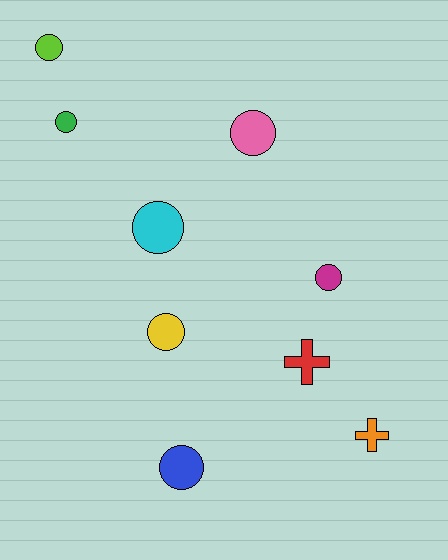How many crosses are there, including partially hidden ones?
There are 2 crosses.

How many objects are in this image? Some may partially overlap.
There are 9 objects.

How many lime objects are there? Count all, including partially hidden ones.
There is 1 lime object.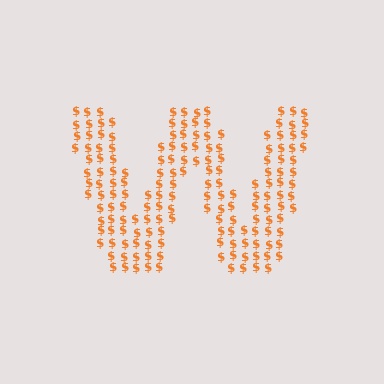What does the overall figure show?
The overall figure shows the letter W.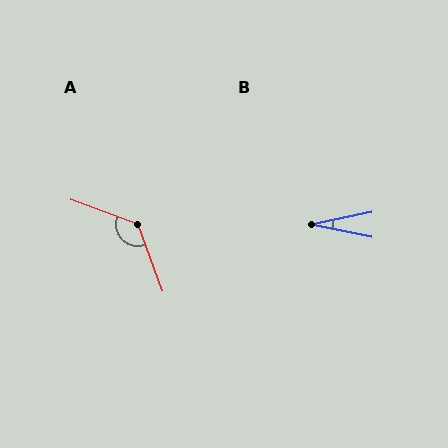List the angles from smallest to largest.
B (23°), A (130°).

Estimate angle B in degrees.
Approximately 23 degrees.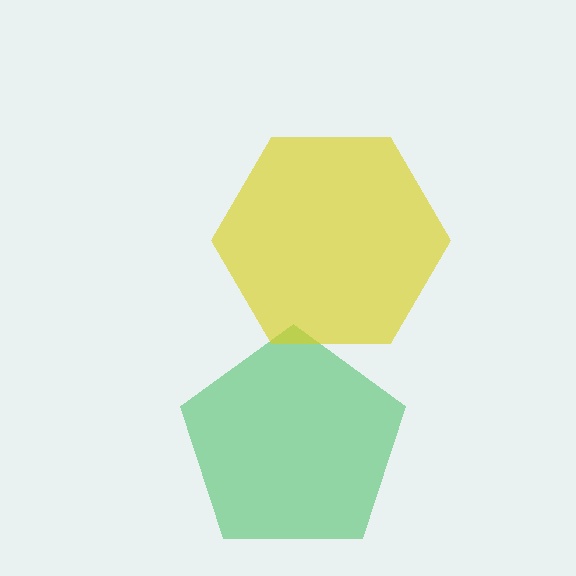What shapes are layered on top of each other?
The layered shapes are: a green pentagon, a yellow hexagon.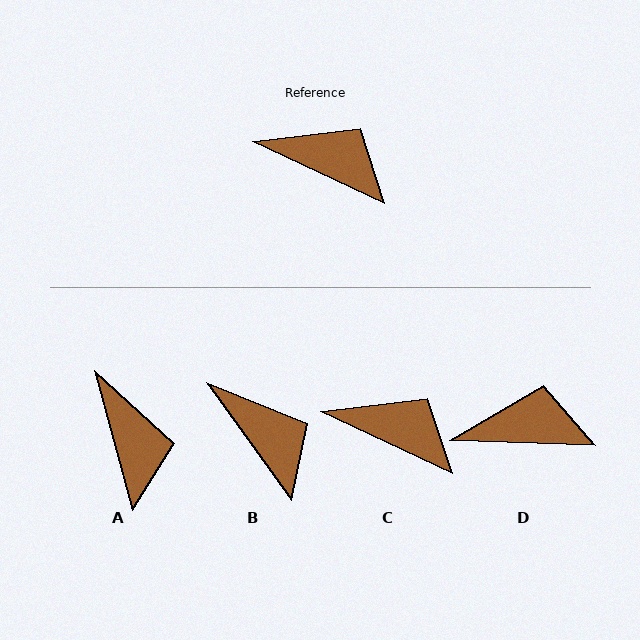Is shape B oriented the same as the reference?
No, it is off by about 29 degrees.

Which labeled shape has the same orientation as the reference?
C.